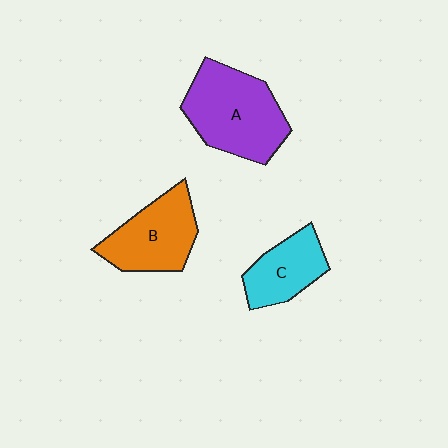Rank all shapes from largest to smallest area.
From largest to smallest: A (purple), B (orange), C (cyan).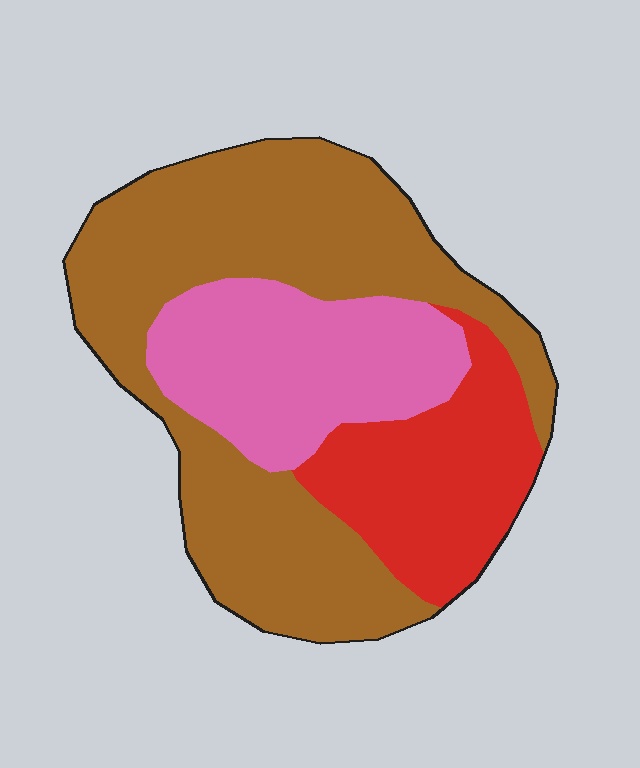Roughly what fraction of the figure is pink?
Pink takes up about one quarter (1/4) of the figure.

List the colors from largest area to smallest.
From largest to smallest: brown, pink, red.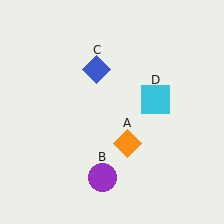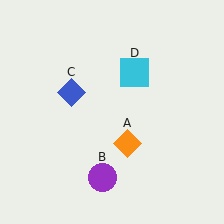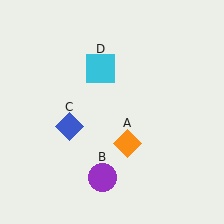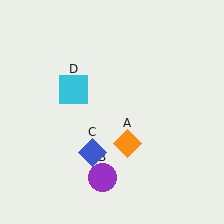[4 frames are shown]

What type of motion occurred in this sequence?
The blue diamond (object C), cyan square (object D) rotated counterclockwise around the center of the scene.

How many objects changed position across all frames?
2 objects changed position: blue diamond (object C), cyan square (object D).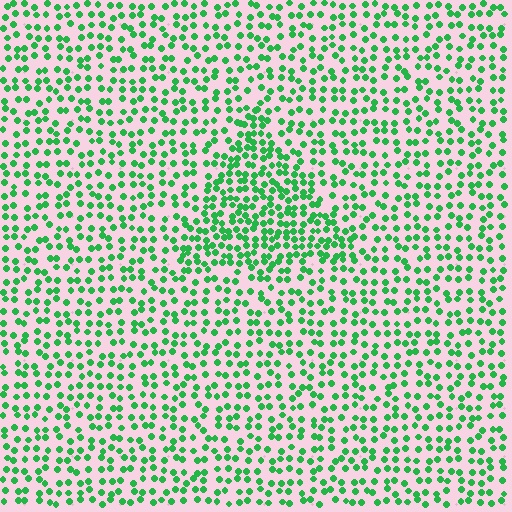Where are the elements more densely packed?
The elements are more densely packed inside the triangle boundary.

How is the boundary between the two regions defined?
The boundary is defined by a change in element density (approximately 1.7x ratio). All elements are the same color, size, and shape.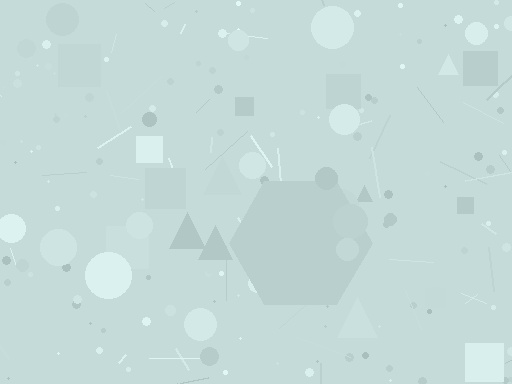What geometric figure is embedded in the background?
A hexagon is embedded in the background.